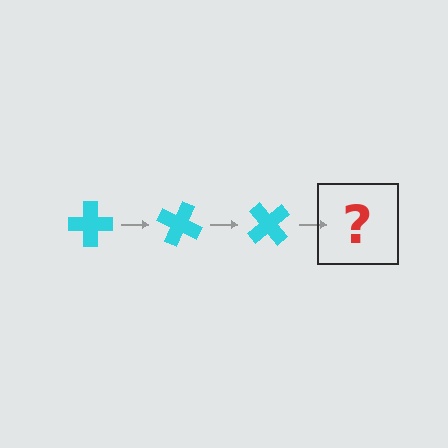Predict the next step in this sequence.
The next step is a cyan cross rotated 75 degrees.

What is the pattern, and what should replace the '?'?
The pattern is that the cross rotates 25 degrees each step. The '?' should be a cyan cross rotated 75 degrees.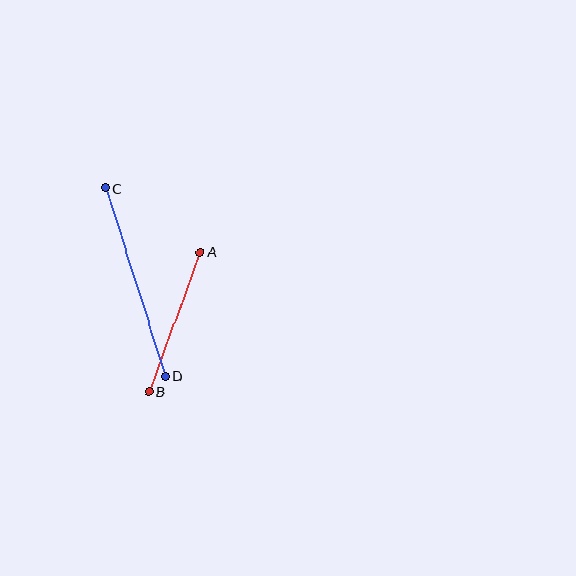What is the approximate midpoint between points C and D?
The midpoint is at approximately (135, 282) pixels.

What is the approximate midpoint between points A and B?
The midpoint is at approximately (175, 322) pixels.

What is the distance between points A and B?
The distance is approximately 149 pixels.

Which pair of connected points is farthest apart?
Points C and D are farthest apart.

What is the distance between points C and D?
The distance is approximately 198 pixels.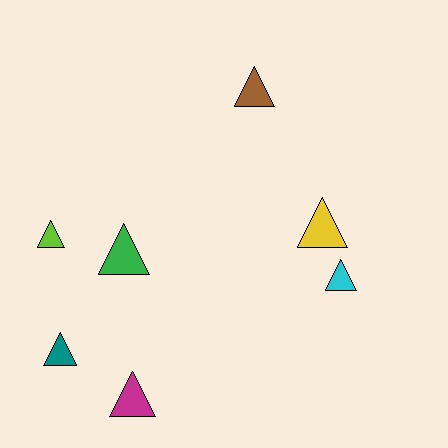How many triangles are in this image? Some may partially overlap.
There are 7 triangles.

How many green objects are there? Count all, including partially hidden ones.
There is 1 green object.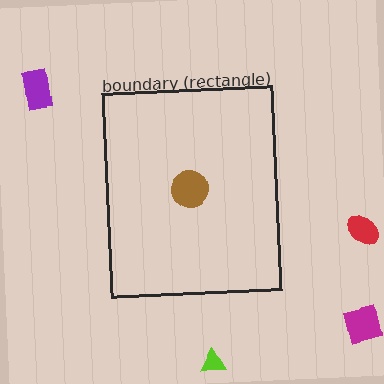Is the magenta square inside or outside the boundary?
Outside.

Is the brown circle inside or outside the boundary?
Inside.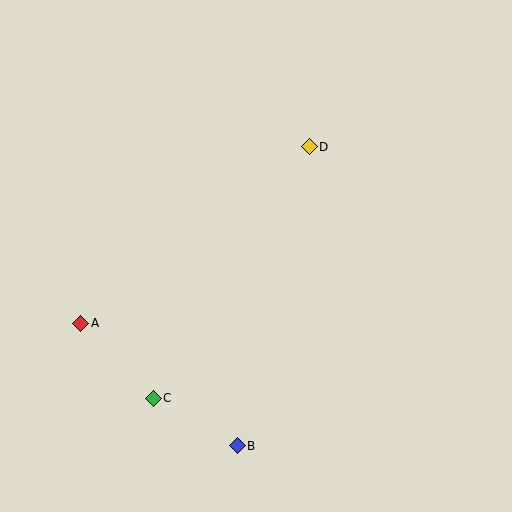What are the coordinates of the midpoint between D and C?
The midpoint between D and C is at (231, 272).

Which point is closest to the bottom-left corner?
Point C is closest to the bottom-left corner.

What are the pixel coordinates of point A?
Point A is at (81, 323).